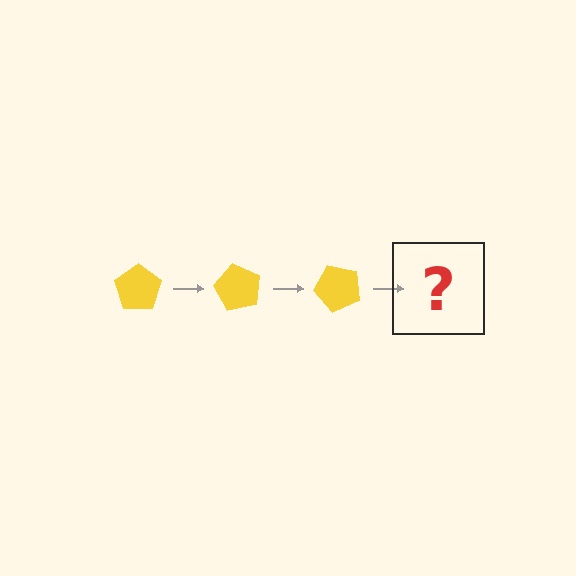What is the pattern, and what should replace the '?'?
The pattern is that the pentagon rotates 60 degrees each step. The '?' should be a yellow pentagon rotated 180 degrees.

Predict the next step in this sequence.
The next step is a yellow pentagon rotated 180 degrees.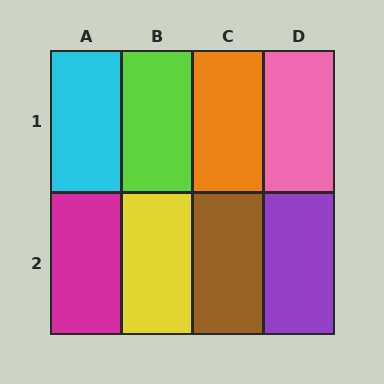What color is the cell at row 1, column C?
Orange.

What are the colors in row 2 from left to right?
Magenta, yellow, brown, purple.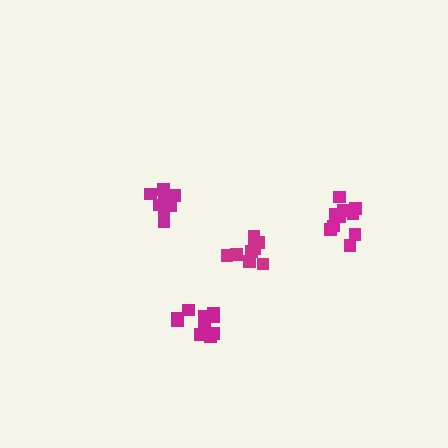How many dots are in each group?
Group 1: 8 dots, Group 2: 10 dots, Group 3: 8 dots, Group 4: 10 dots (36 total).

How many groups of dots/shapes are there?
There are 4 groups.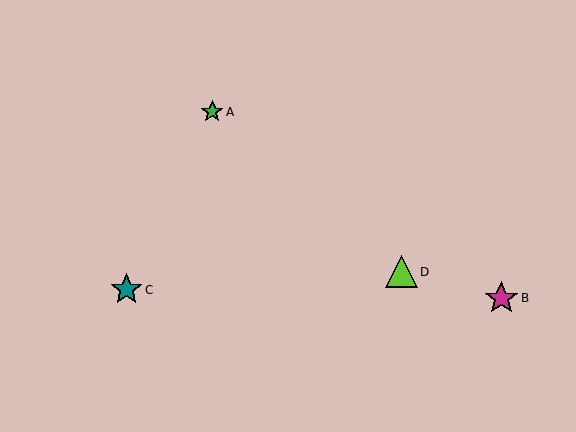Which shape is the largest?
The magenta star (labeled B) is the largest.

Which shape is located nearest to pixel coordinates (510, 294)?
The magenta star (labeled B) at (501, 298) is nearest to that location.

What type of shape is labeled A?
Shape A is a green star.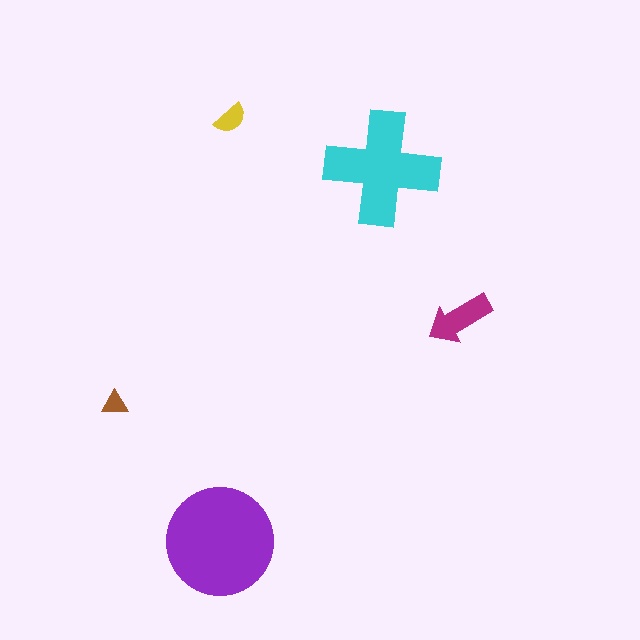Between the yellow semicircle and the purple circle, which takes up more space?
The purple circle.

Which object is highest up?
The yellow semicircle is topmost.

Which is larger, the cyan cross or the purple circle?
The purple circle.